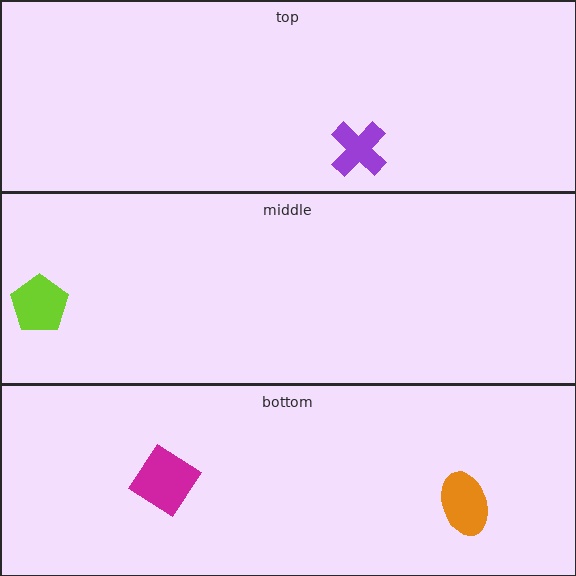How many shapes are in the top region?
1.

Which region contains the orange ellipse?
The bottom region.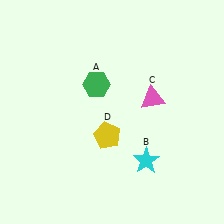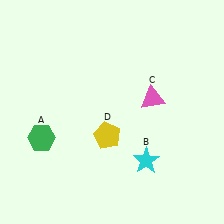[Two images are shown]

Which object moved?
The green hexagon (A) moved left.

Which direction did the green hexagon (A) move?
The green hexagon (A) moved left.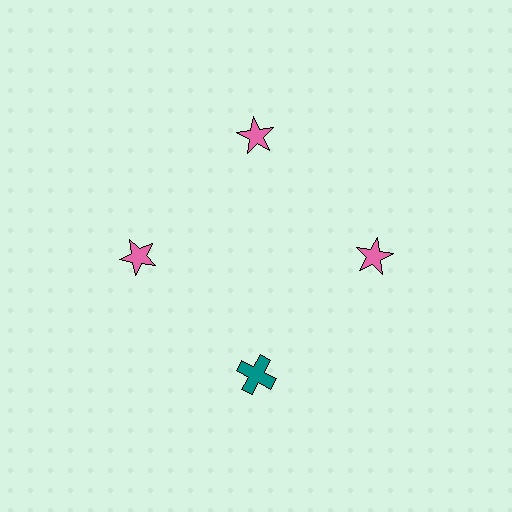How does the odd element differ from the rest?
It differs in both color (teal instead of pink) and shape (cross instead of star).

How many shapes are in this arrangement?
There are 4 shapes arranged in a ring pattern.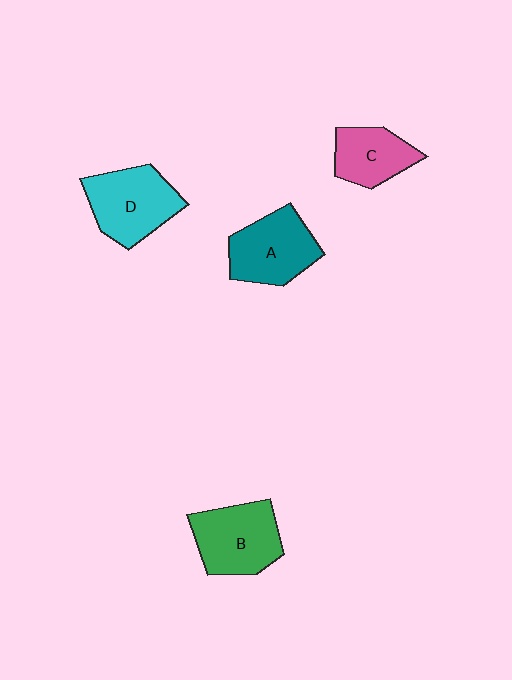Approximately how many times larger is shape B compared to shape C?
Approximately 1.4 times.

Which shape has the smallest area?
Shape C (pink).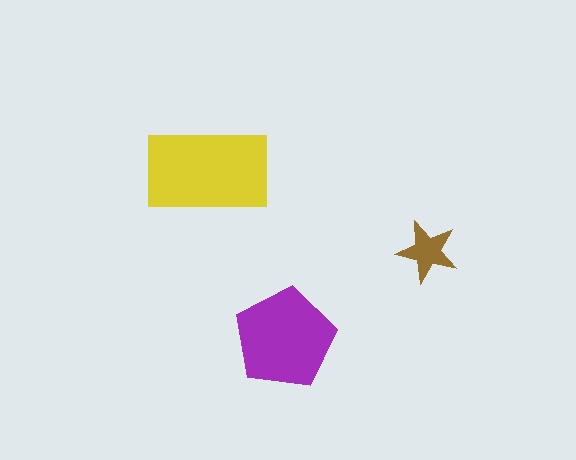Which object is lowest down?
The purple pentagon is bottommost.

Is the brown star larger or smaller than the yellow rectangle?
Smaller.